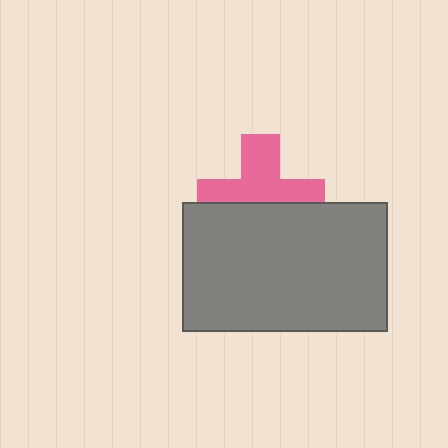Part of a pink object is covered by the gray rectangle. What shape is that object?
It is a cross.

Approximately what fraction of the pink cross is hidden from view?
Roughly 45% of the pink cross is hidden behind the gray rectangle.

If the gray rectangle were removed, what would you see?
You would see the complete pink cross.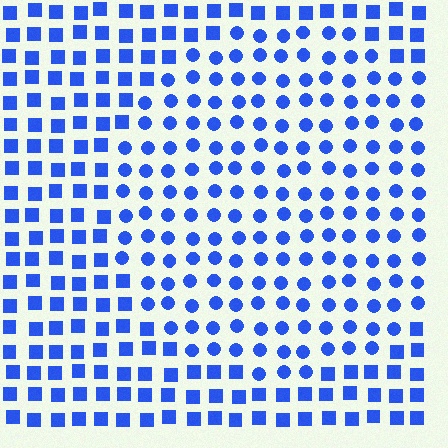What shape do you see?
I see a circle.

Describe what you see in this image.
The image is filled with small blue elements arranged in a uniform grid. A circle-shaped region contains circles, while the surrounding area contains squares. The boundary is defined purely by the change in element shape.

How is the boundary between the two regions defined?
The boundary is defined by a change in element shape: circles inside vs. squares outside. All elements share the same color and spacing.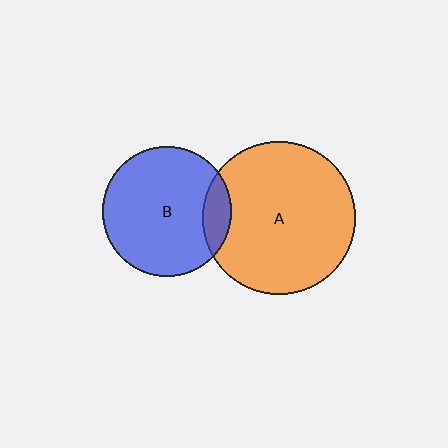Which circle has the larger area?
Circle A (orange).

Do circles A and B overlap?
Yes.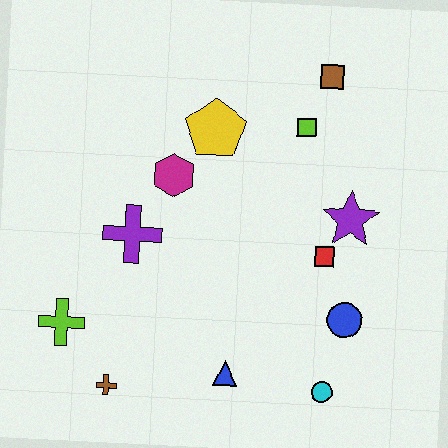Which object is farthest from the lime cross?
The brown square is farthest from the lime cross.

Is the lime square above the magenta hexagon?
Yes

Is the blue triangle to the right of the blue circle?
No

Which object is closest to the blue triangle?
The cyan circle is closest to the blue triangle.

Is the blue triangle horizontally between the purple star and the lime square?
No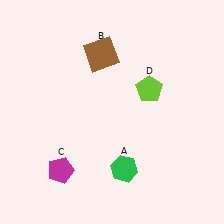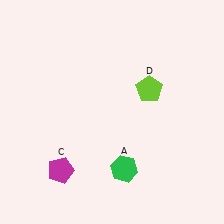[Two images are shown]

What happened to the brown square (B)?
The brown square (B) was removed in Image 2. It was in the top-left area of Image 1.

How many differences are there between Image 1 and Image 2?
There is 1 difference between the two images.